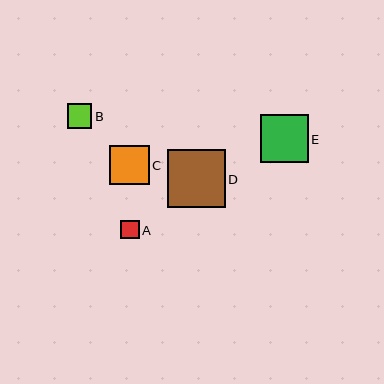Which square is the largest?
Square D is the largest with a size of approximately 58 pixels.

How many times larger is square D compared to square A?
Square D is approximately 3.1 times the size of square A.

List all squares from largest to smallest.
From largest to smallest: D, E, C, B, A.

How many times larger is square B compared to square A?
Square B is approximately 1.3 times the size of square A.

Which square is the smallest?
Square A is the smallest with a size of approximately 19 pixels.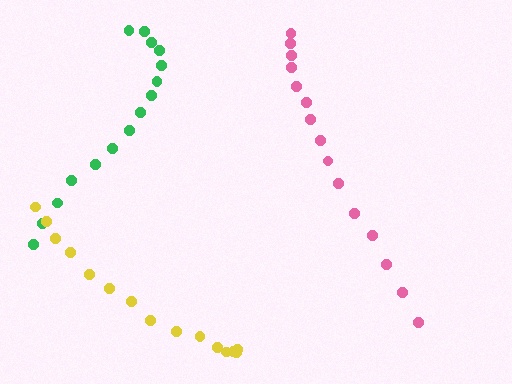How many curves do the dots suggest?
There are 3 distinct paths.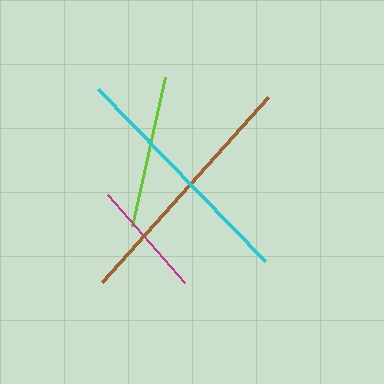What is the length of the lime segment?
The lime segment is approximately 152 pixels long.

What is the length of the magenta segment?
The magenta segment is approximately 117 pixels long.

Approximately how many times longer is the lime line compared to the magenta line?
The lime line is approximately 1.3 times the length of the magenta line.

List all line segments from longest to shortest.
From longest to shortest: brown, cyan, lime, magenta.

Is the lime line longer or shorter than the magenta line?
The lime line is longer than the magenta line.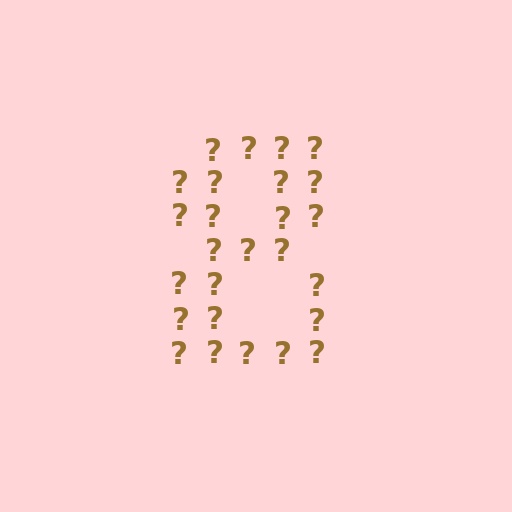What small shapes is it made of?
It is made of small question marks.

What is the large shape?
The large shape is the digit 8.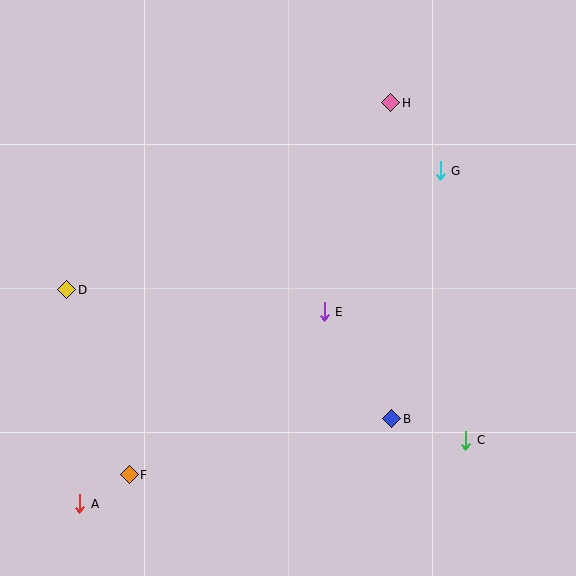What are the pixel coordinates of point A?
Point A is at (80, 504).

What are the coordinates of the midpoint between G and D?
The midpoint between G and D is at (254, 230).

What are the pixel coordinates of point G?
Point G is at (440, 171).